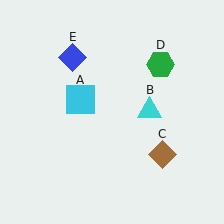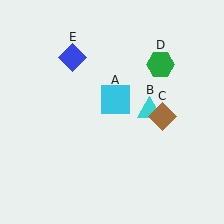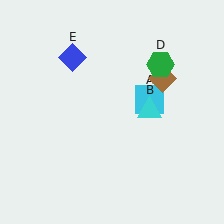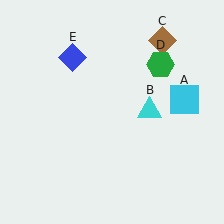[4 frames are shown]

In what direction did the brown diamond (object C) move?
The brown diamond (object C) moved up.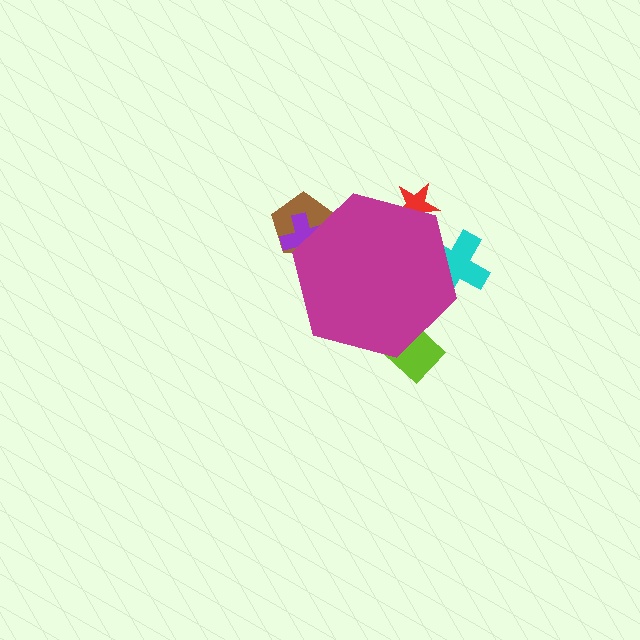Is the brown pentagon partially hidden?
Yes, the brown pentagon is partially hidden behind the magenta hexagon.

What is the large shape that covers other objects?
A magenta hexagon.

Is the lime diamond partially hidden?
Yes, the lime diamond is partially hidden behind the magenta hexagon.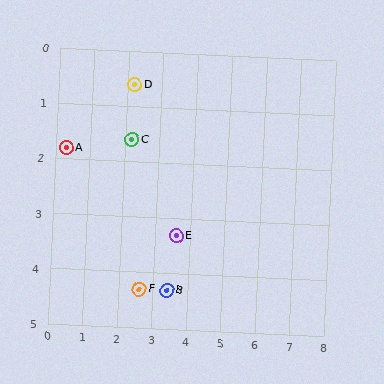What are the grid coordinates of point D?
Point D is at approximately (2.2, 0.6).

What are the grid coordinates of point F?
Point F is at approximately (2.6, 4.3).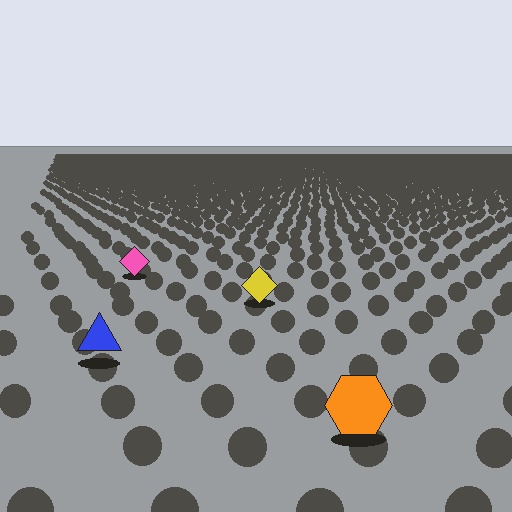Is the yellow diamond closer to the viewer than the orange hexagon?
No. The orange hexagon is closer — you can tell from the texture gradient: the ground texture is coarser near it.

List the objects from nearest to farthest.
From nearest to farthest: the orange hexagon, the blue triangle, the yellow diamond, the pink diamond.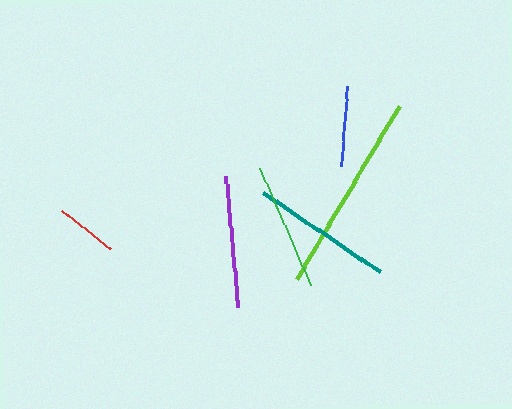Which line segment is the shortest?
The red line is the shortest at approximately 63 pixels.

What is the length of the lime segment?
The lime segment is approximately 201 pixels long.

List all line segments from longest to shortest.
From longest to shortest: lime, teal, purple, green, blue, red.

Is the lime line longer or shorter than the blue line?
The lime line is longer than the blue line.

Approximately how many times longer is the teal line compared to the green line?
The teal line is approximately 1.1 times the length of the green line.